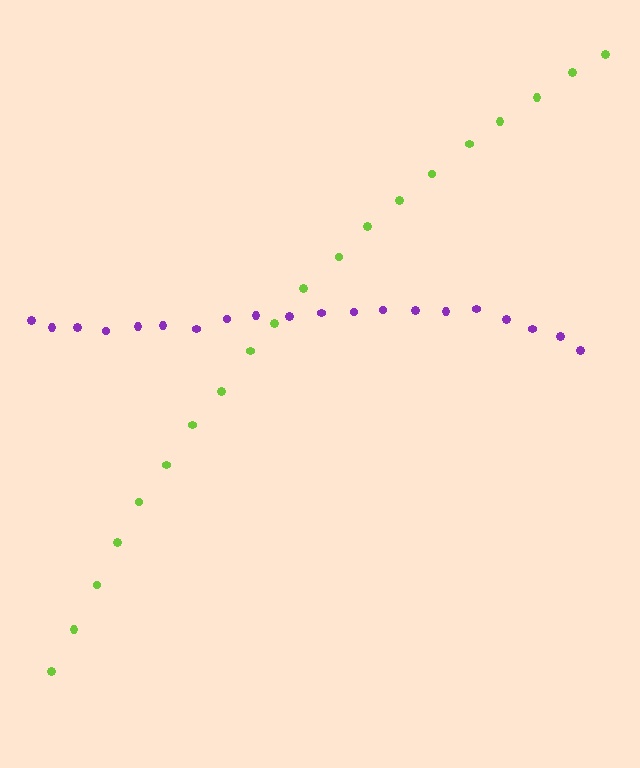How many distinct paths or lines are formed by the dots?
There are 2 distinct paths.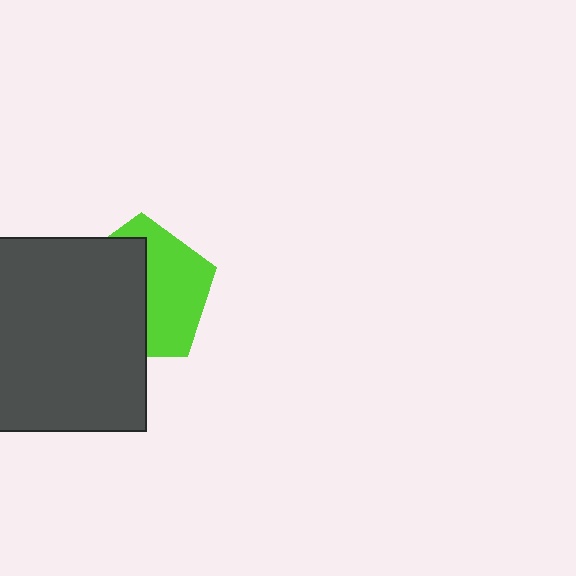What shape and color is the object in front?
The object in front is a dark gray square.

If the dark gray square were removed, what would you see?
You would see the complete lime pentagon.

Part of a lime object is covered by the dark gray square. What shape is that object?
It is a pentagon.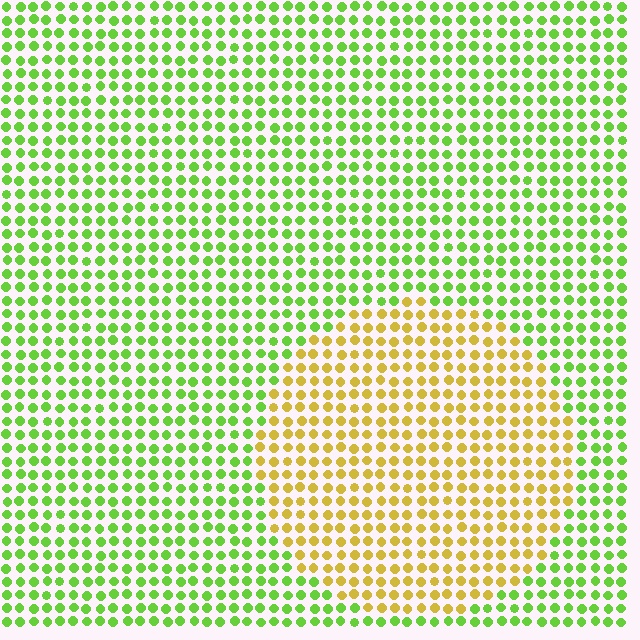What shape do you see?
I see a circle.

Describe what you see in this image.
The image is filled with small lime elements in a uniform arrangement. A circle-shaped region is visible where the elements are tinted to a slightly different hue, forming a subtle color boundary.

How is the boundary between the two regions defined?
The boundary is defined purely by a slight shift in hue (about 52 degrees). Spacing, size, and orientation are identical on both sides.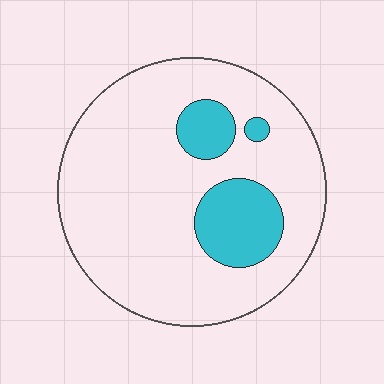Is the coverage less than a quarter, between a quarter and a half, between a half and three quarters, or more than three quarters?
Less than a quarter.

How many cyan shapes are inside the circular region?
3.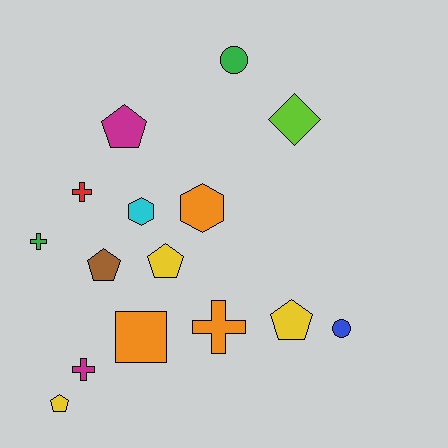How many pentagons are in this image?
There are 5 pentagons.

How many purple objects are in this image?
There are no purple objects.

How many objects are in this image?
There are 15 objects.